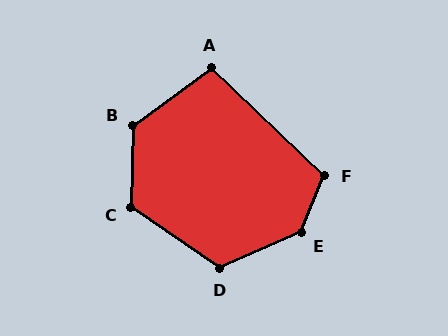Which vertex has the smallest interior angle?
A, at approximately 100 degrees.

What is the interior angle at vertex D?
Approximately 121 degrees (obtuse).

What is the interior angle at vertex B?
Approximately 127 degrees (obtuse).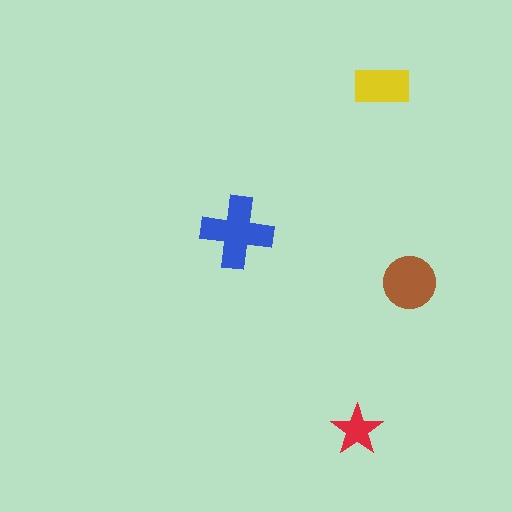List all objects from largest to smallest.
The blue cross, the brown circle, the yellow rectangle, the red star.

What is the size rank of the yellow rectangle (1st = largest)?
3rd.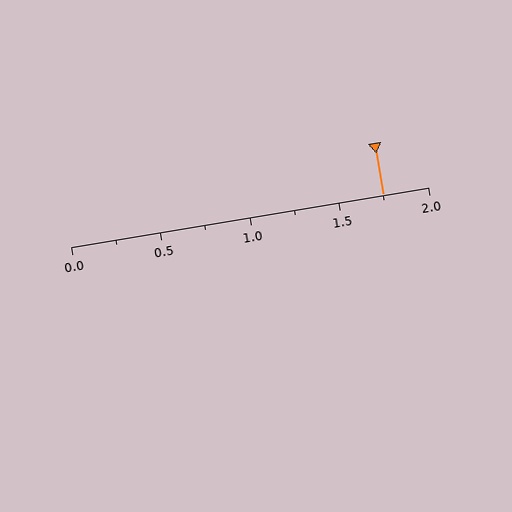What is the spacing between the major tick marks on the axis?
The major ticks are spaced 0.5 apart.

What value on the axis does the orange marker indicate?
The marker indicates approximately 1.75.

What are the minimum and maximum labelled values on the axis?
The axis runs from 0.0 to 2.0.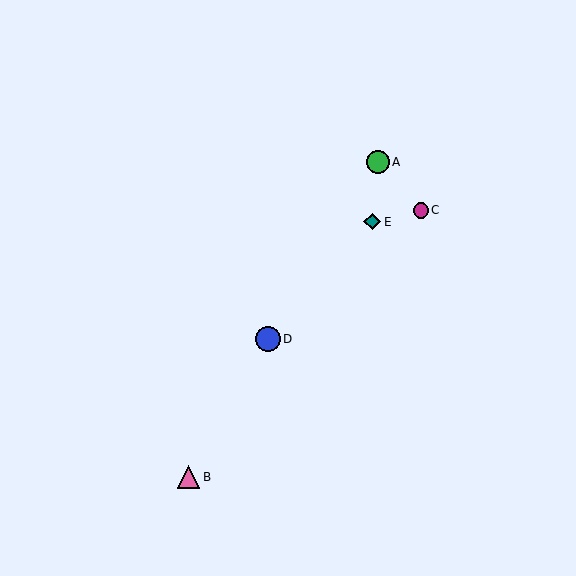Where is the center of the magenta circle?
The center of the magenta circle is at (421, 210).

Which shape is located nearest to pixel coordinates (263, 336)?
The blue circle (labeled D) at (268, 339) is nearest to that location.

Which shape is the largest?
The blue circle (labeled D) is the largest.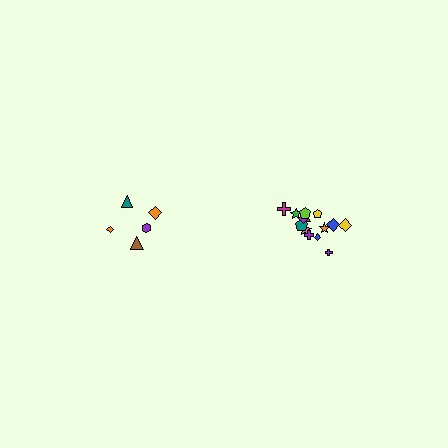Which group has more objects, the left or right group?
The right group.